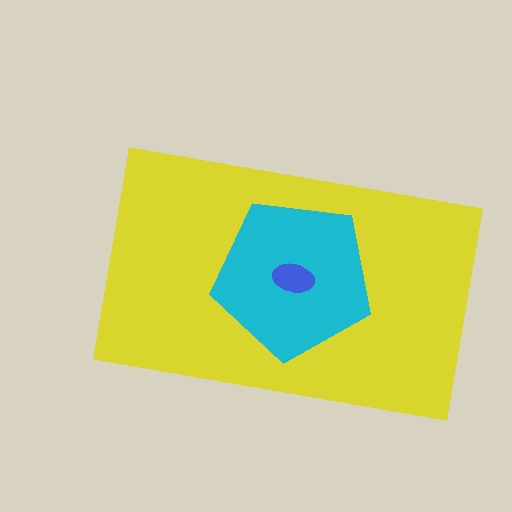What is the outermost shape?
The yellow rectangle.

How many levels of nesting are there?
3.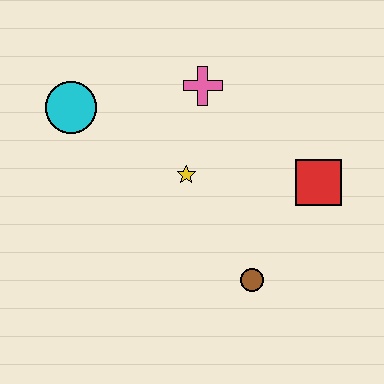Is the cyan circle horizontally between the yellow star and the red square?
No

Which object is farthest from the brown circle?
The cyan circle is farthest from the brown circle.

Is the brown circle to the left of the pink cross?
No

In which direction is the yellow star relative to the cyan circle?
The yellow star is to the right of the cyan circle.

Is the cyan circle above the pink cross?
No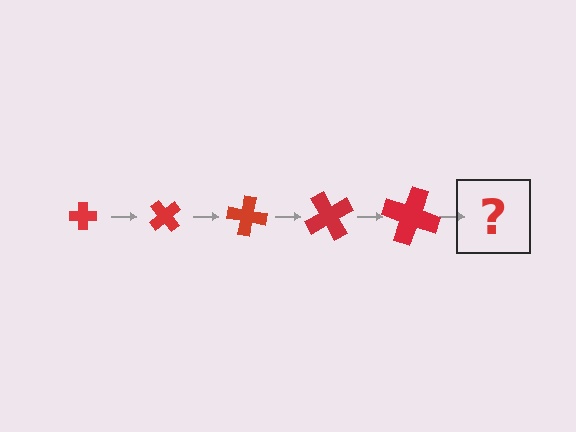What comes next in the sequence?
The next element should be a cross, larger than the previous one and rotated 250 degrees from the start.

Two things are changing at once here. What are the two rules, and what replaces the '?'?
The two rules are that the cross grows larger each step and it rotates 50 degrees each step. The '?' should be a cross, larger than the previous one and rotated 250 degrees from the start.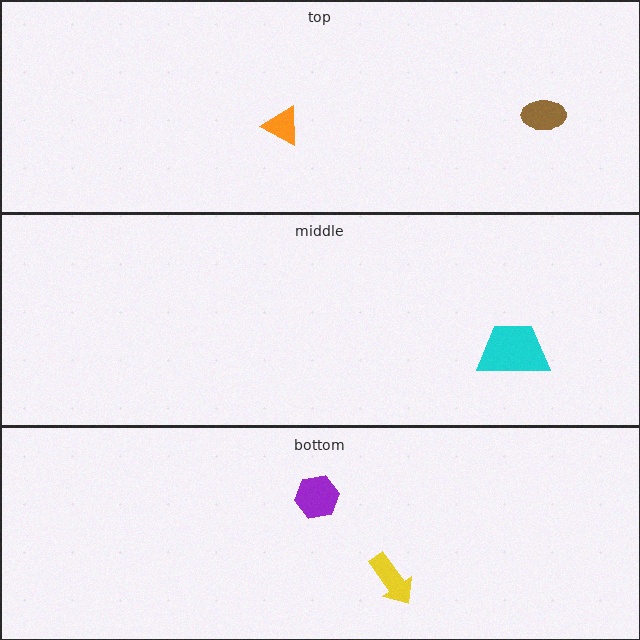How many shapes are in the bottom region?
2.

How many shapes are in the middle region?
1.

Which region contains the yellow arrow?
The bottom region.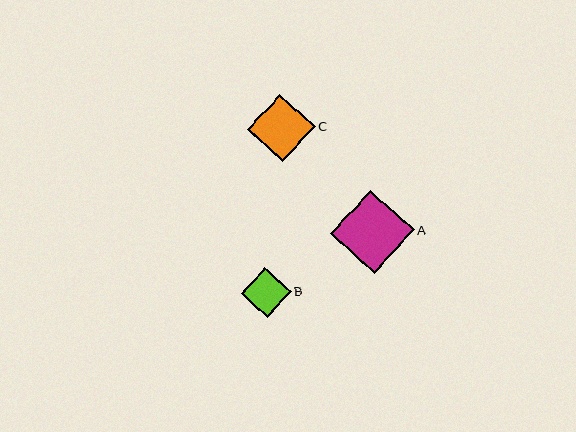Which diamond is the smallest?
Diamond B is the smallest with a size of approximately 50 pixels.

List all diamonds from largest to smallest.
From largest to smallest: A, C, B.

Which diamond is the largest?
Diamond A is the largest with a size of approximately 83 pixels.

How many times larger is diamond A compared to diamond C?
Diamond A is approximately 1.2 times the size of diamond C.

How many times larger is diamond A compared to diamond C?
Diamond A is approximately 1.2 times the size of diamond C.